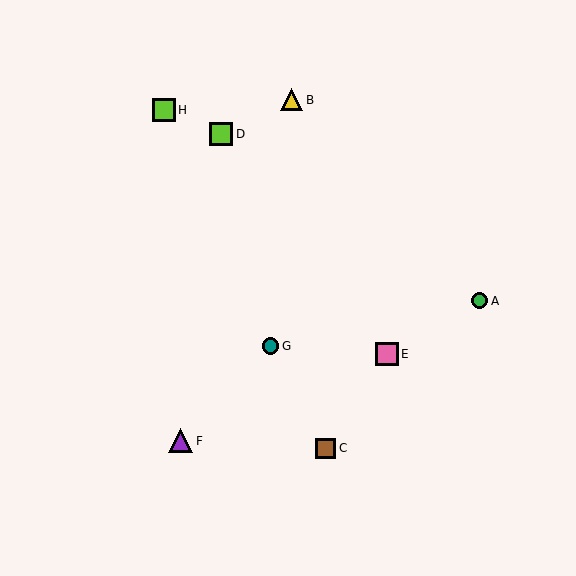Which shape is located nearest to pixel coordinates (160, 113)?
The lime square (labeled H) at (164, 110) is nearest to that location.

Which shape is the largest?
The purple triangle (labeled F) is the largest.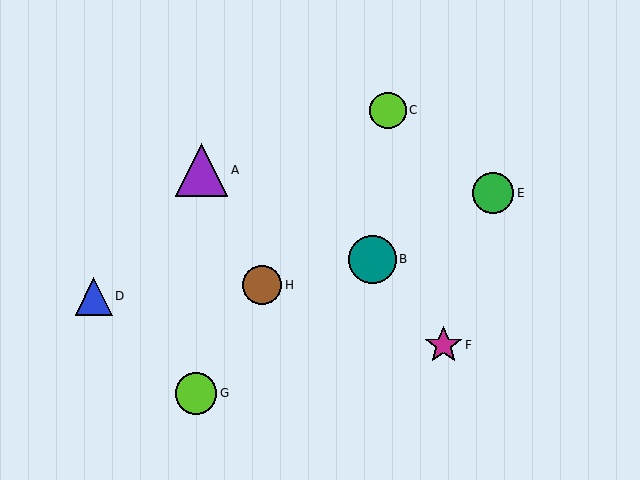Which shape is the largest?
The purple triangle (labeled A) is the largest.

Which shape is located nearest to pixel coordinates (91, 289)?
The blue triangle (labeled D) at (94, 296) is nearest to that location.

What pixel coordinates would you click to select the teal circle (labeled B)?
Click at (373, 259) to select the teal circle B.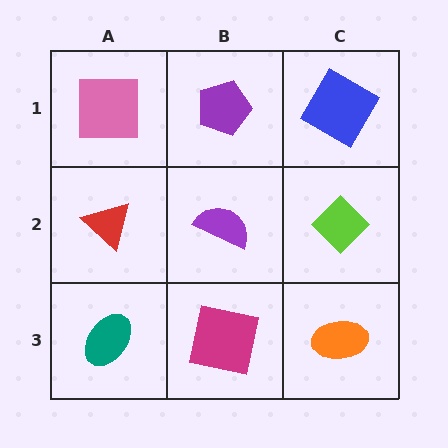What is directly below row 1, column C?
A lime diamond.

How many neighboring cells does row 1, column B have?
3.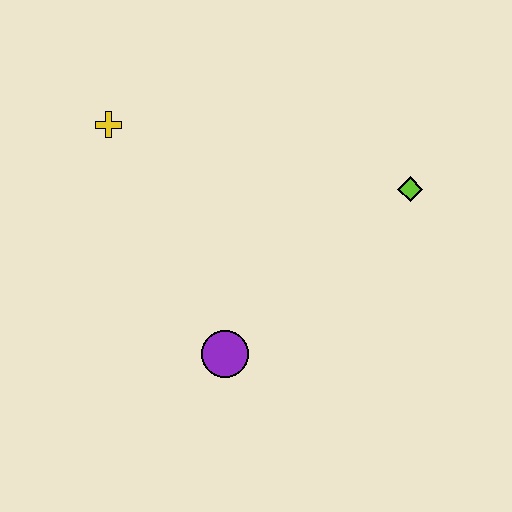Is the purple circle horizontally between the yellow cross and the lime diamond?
Yes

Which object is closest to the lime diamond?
The purple circle is closest to the lime diamond.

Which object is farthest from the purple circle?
The yellow cross is farthest from the purple circle.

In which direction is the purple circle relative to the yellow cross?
The purple circle is below the yellow cross.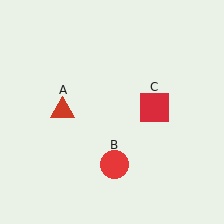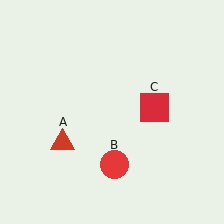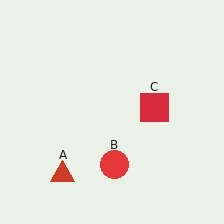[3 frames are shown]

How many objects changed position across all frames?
1 object changed position: red triangle (object A).